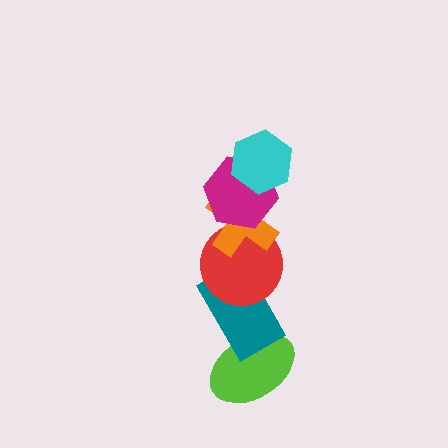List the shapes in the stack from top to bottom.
From top to bottom: the cyan hexagon, the magenta hexagon, the orange cross, the red circle, the teal rectangle, the lime ellipse.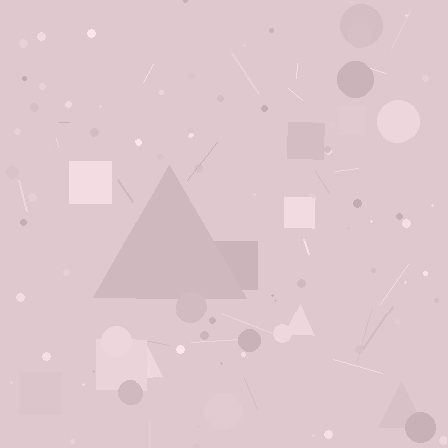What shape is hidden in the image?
A triangle is hidden in the image.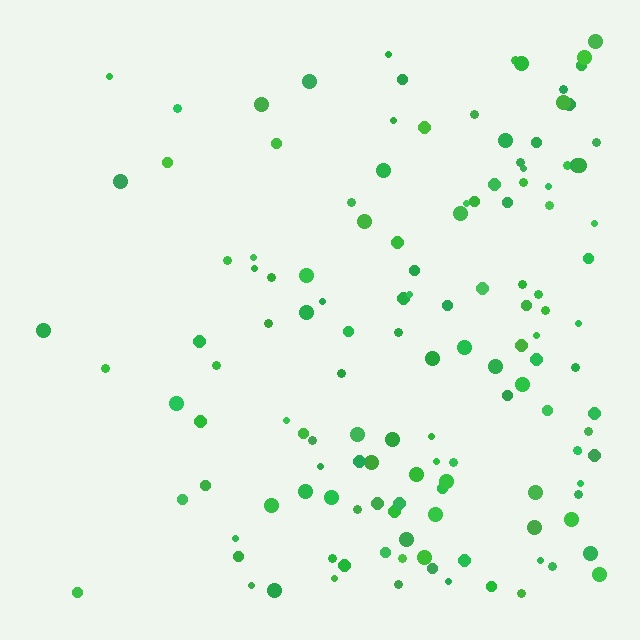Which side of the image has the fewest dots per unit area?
The left.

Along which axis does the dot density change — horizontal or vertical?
Horizontal.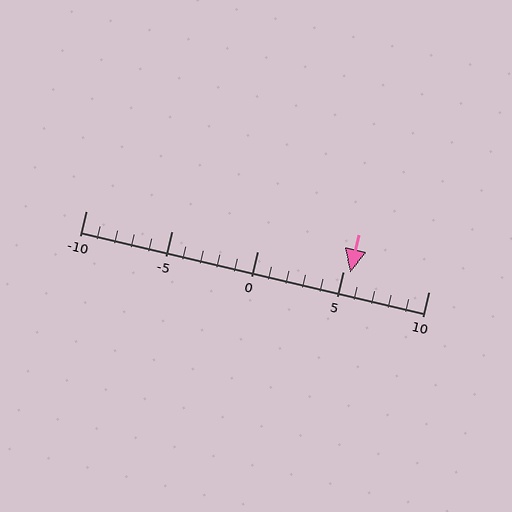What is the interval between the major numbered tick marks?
The major tick marks are spaced 5 units apart.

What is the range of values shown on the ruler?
The ruler shows values from -10 to 10.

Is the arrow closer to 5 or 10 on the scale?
The arrow is closer to 5.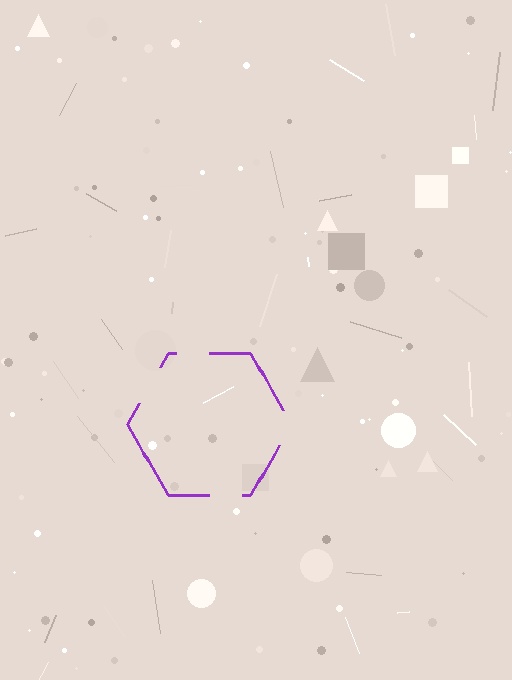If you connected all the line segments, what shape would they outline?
They would outline a hexagon.